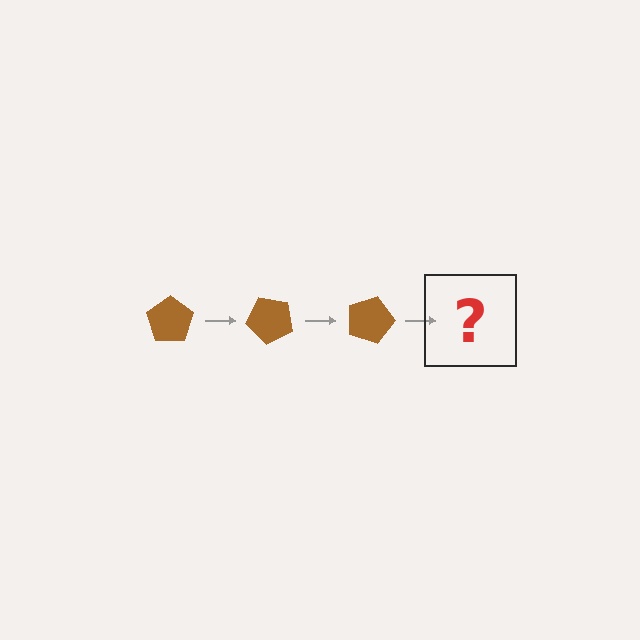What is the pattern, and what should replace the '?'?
The pattern is that the pentagon rotates 45 degrees each step. The '?' should be a brown pentagon rotated 135 degrees.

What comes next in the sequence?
The next element should be a brown pentagon rotated 135 degrees.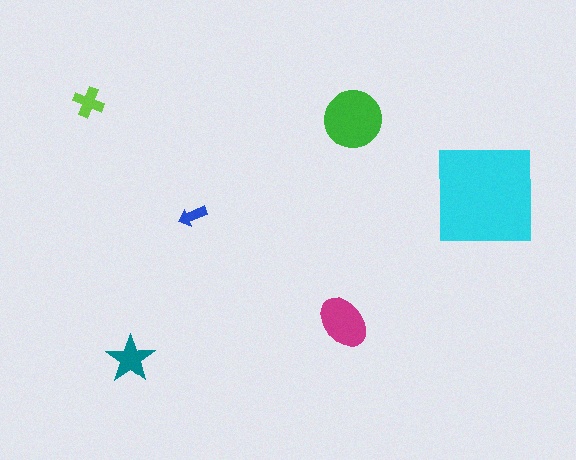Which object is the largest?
The cyan square.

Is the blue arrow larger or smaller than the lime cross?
Smaller.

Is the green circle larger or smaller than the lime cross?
Larger.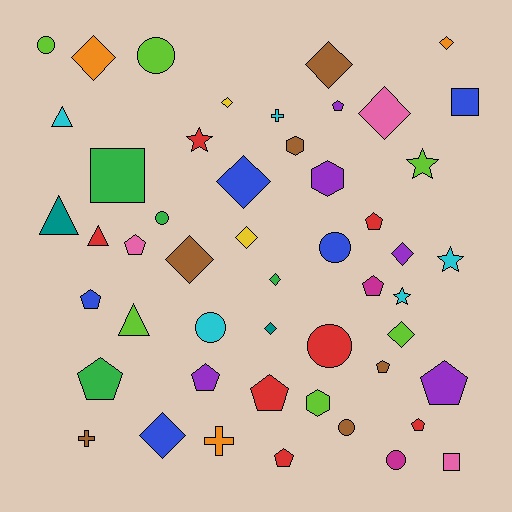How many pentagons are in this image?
There are 12 pentagons.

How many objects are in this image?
There are 50 objects.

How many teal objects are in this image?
There are 2 teal objects.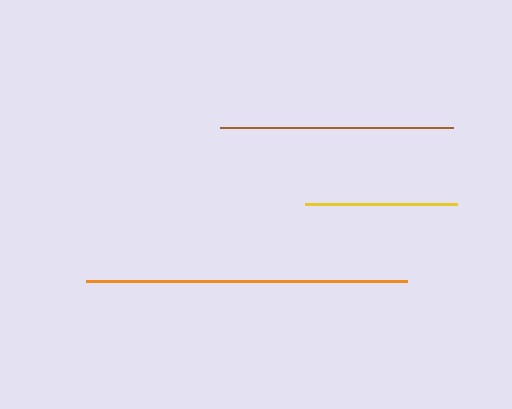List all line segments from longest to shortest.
From longest to shortest: orange, brown, yellow.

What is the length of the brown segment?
The brown segment is approximately 233 pixels long.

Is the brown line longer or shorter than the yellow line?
The brown line is longer than the yellow line.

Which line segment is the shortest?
The yellow line is the shortest at approximately 152 pixels.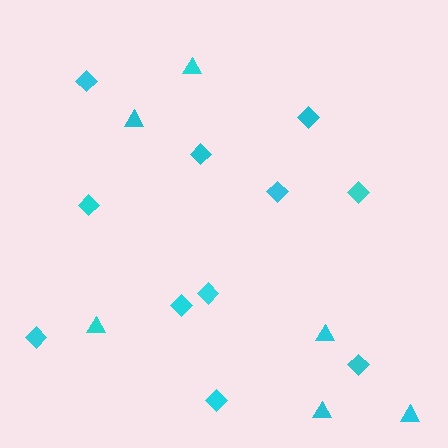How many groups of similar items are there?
There are 2 groups: one group of diamonds (11) and one group of triangles (6).